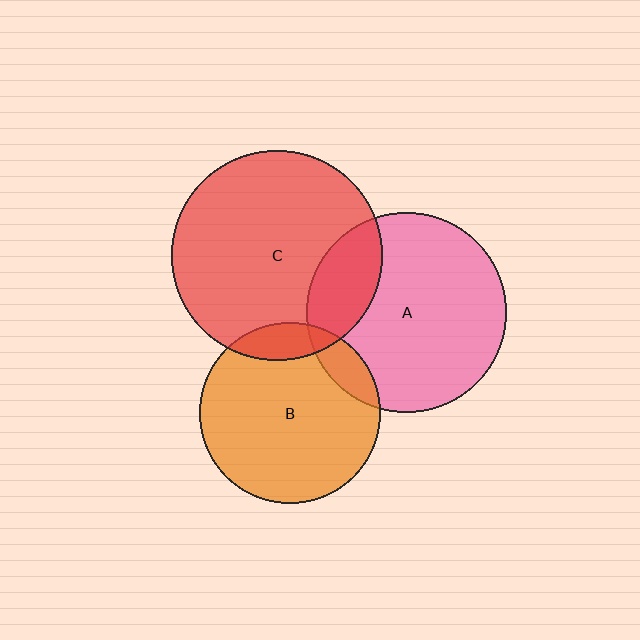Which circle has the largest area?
Circle C (red).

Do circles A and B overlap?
Yes.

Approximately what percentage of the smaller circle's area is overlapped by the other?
Approximately 10%.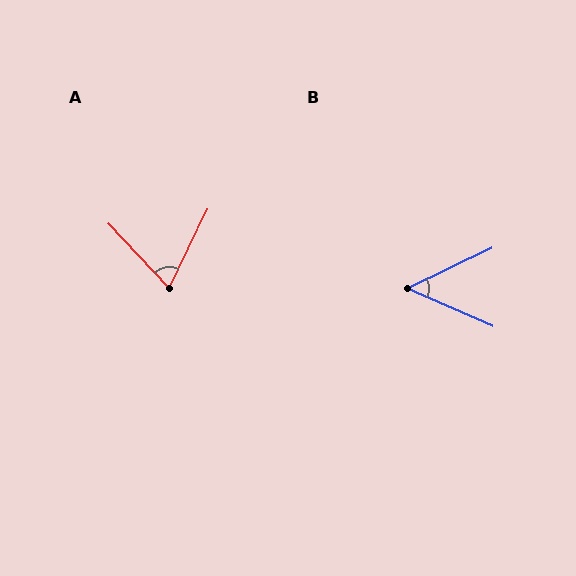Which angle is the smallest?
B, at approximately 49 degrees.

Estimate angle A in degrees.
Approximately 69 degrees.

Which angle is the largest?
A, at approximately 69 degrees.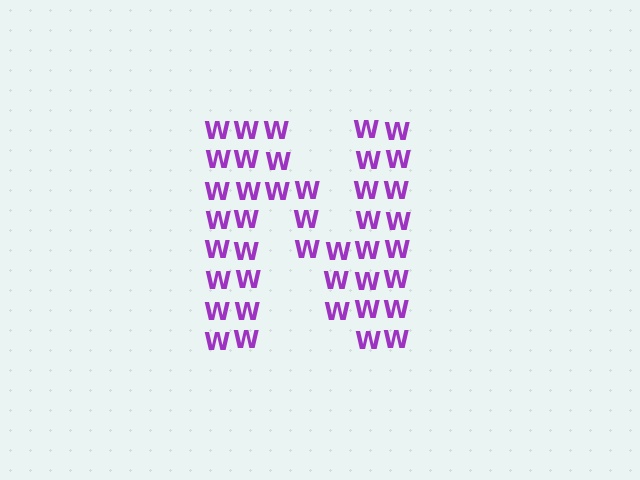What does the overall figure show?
The overall figure shows the letter N.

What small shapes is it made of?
It is made of small letter W's.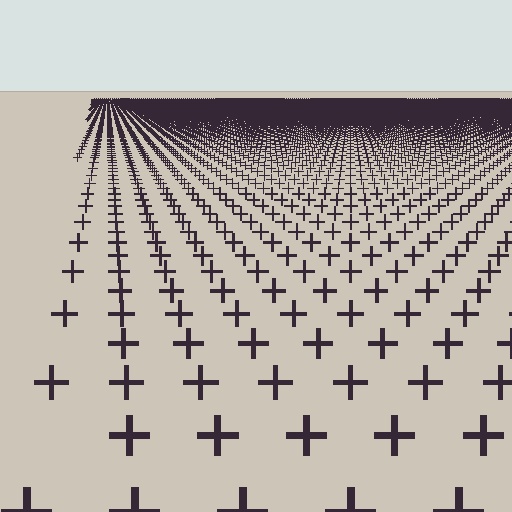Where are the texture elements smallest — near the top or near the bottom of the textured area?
Near the top.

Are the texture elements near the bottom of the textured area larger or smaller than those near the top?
Larger. Near the bottom, elements are closer to the viewer and appear at a bigger on-screen size.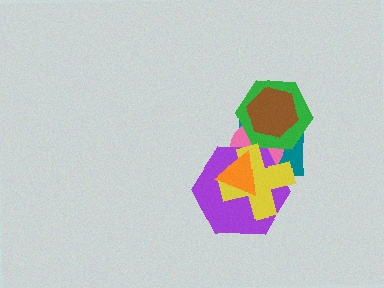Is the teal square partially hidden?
Yes, it is partially covered by another shape.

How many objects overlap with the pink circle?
6 objects overlap with the pink circle.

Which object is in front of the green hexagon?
The brown hexagon is in front of the green hexagon.